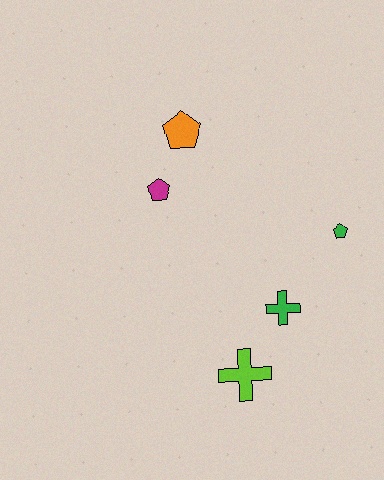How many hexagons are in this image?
There are no hexagons.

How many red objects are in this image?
There are no red objects.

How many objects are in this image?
There are 5 objects.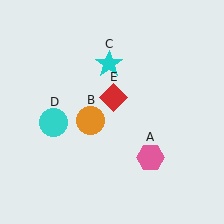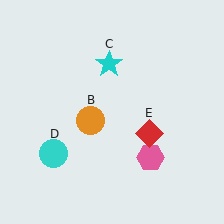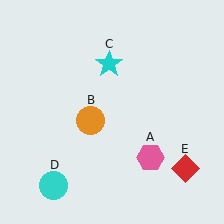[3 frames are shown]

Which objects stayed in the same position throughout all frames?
Pink hexagon (object A) and orange circle (object B) and cyan star (object C) remained stationary.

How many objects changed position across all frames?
2 objects changed position: cyan circle (object D), red diamond (object E).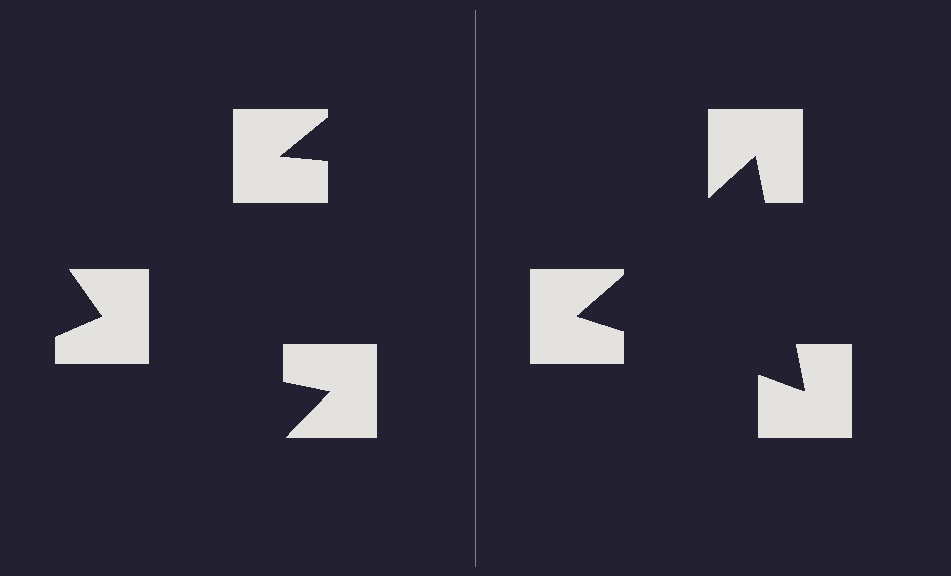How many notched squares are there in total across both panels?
6 — 3 on each side.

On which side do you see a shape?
An illusory triangle appears on the right side. On the left side the wedge cuts are rotated, so no coherent shape forms.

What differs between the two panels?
The notched squares are positioned identically on both sides; only the wedge orientations differ. On the right they align to a triangle; on the left they are misaligned.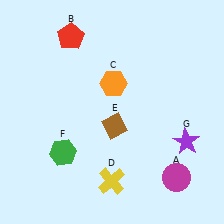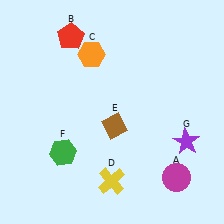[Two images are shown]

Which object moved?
The orange hexagon (C) moved up.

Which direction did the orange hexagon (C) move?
The orange hexagon (C) moved up.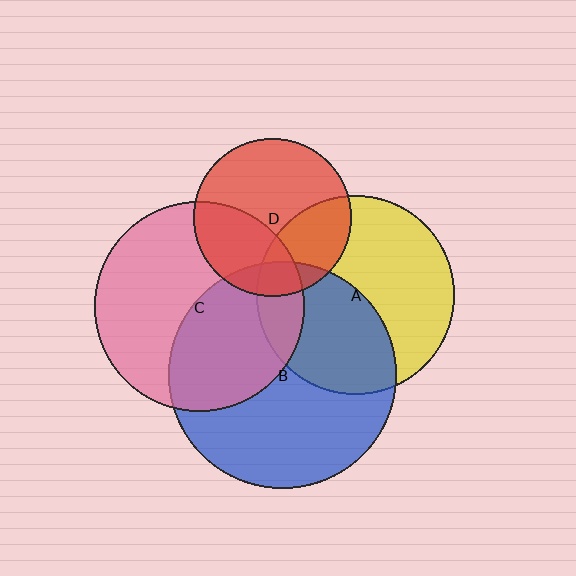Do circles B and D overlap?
Yes.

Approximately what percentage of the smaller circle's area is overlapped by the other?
Approximately 15%.